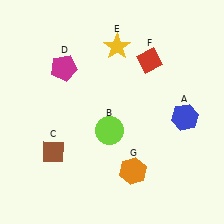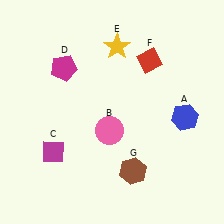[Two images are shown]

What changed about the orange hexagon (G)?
In Image 1, G is orange. In Image 2, it changed to brown.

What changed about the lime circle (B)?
In Image 1, B is lime. In Image 2, it changed to pink.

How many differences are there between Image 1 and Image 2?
There are 3 differences between the two images.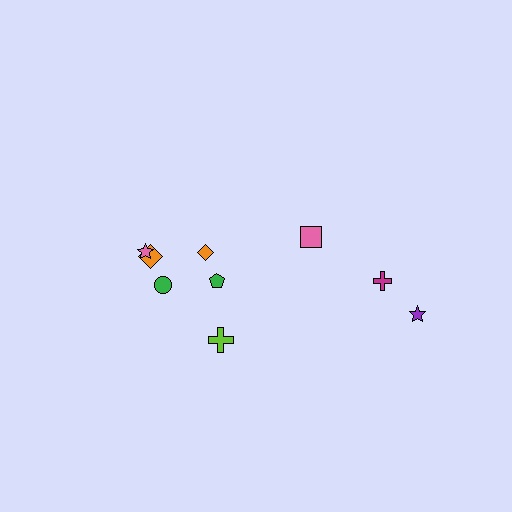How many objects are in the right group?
There are 3 objects.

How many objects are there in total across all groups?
There are 9 objects.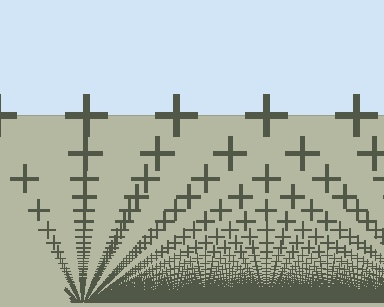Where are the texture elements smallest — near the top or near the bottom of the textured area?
Near the bottom.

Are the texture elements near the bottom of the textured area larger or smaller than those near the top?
Smaller. The gradient is inverted — elements near the bottom are smaller and denser.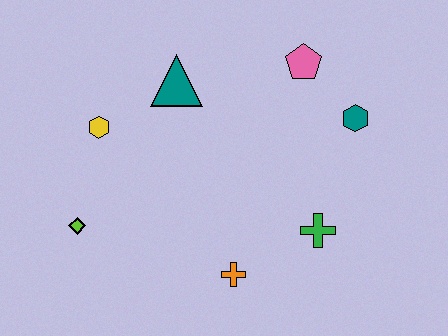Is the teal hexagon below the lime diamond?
No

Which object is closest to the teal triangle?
The yellow hexagon is closest to the teal triangle.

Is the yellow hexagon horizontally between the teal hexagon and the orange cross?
No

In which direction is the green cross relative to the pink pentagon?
The green cross is below the pink pentagon.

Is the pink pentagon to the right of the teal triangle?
Yes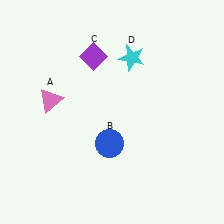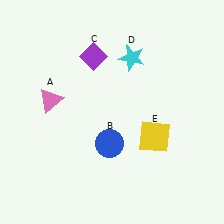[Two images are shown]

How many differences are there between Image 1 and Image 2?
There is 1 difference between the two images.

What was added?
A yellow square (E) was added in Image 2.